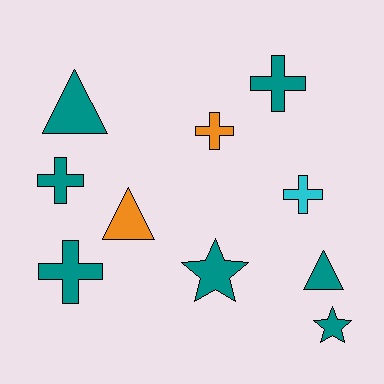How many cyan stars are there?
There are no cyan stars.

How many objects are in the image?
There are 10 objects.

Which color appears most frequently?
Teal, with 7 objects.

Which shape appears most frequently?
Cross, with 5 objects.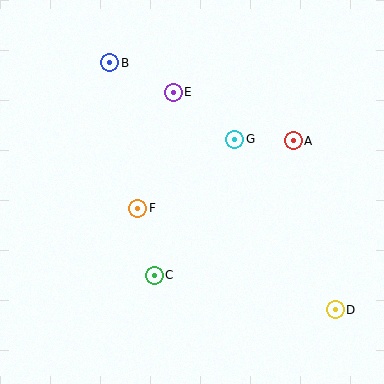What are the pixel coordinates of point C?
Point C is at (154, 275).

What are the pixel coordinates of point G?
Point G is at (235, 139).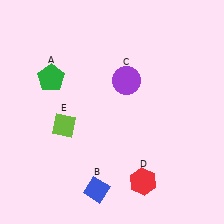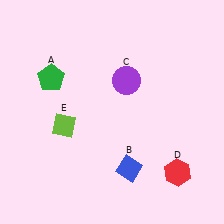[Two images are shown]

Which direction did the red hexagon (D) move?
The red hexagon (D) moved right.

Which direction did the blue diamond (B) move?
The blue diamond (B) moved right.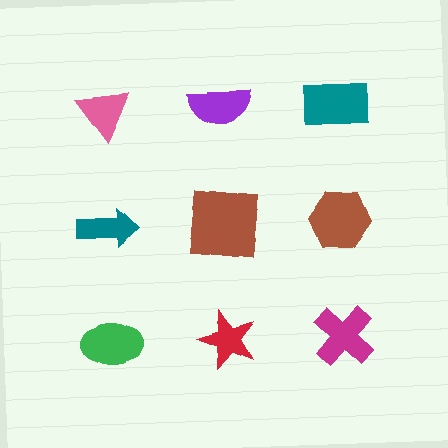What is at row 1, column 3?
A teal rectangle.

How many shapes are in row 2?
3 shapes.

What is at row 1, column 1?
A pink triangle.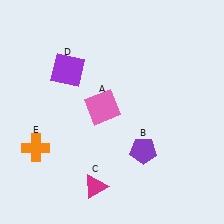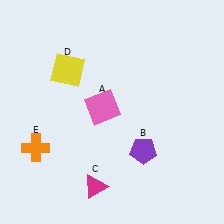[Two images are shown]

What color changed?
The square (D) changed from purple in Image 1 to yellow in Image 2.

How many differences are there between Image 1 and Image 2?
There is 1 difference between the two images.